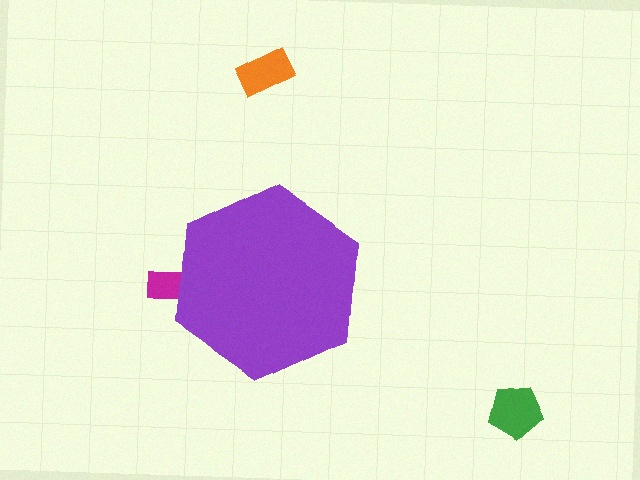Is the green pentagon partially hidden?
No, the green pentagon is fully visible.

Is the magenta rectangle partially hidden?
Yes, the magenta rectangle is partially hidden behind the purple hexagon.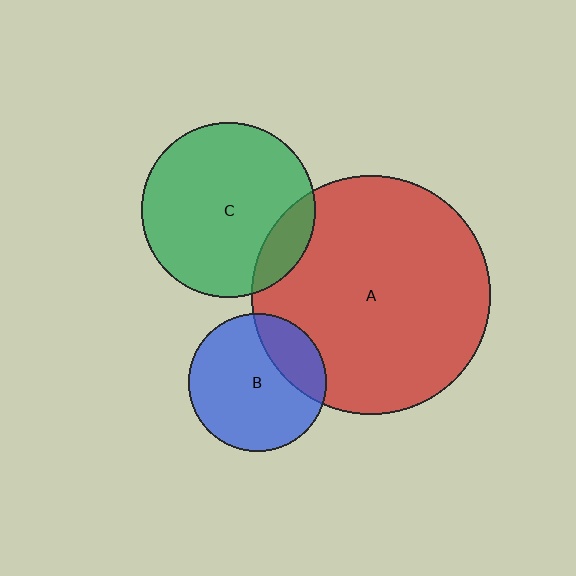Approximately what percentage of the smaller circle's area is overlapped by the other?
Approximately 15%.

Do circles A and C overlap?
Yes.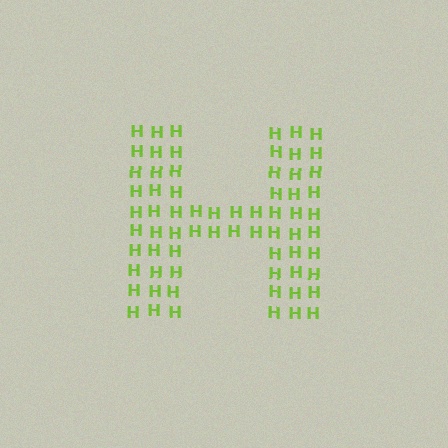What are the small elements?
The small elements are letter H's.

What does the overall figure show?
The overall figure shows the letter H.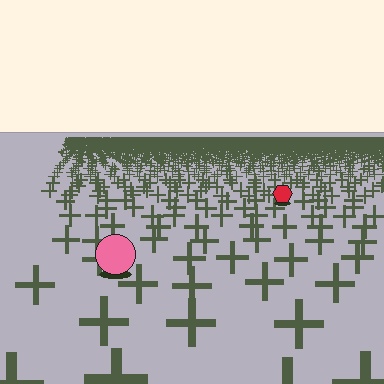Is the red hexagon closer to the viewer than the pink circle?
No. The pink circle is closer — you can tell from the texture gradient: the ground texture is coarser near it.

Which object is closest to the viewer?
The pink circle is closest. The texture marks near it are larger and more spread out.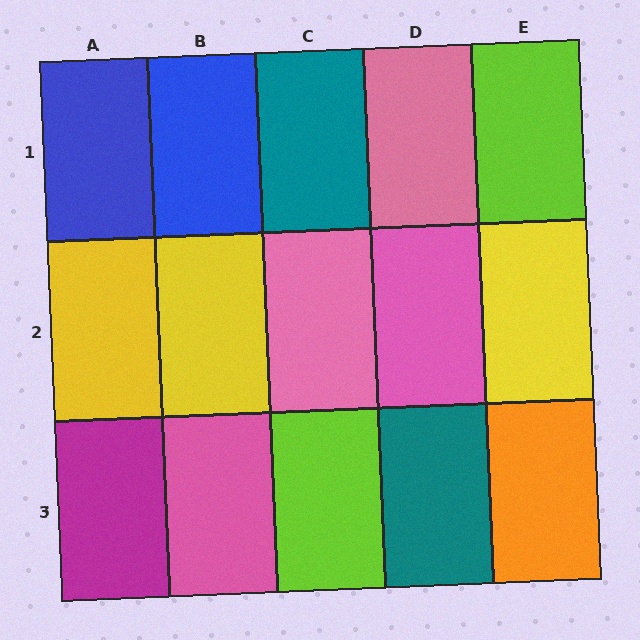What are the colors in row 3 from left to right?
Magenta, pink, lime, teal, orange.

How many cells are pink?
4 cells are pink.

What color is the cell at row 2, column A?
Yellow.